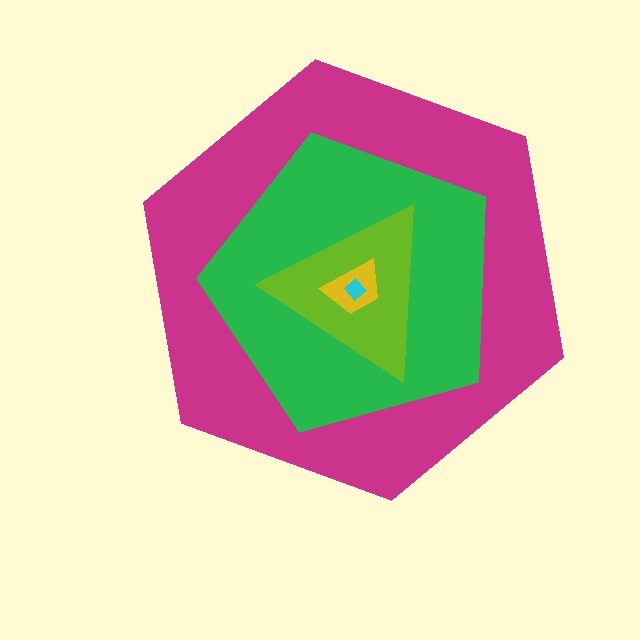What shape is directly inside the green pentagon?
The lime triangle.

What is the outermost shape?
The magenta hexagon.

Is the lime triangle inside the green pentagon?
Yes.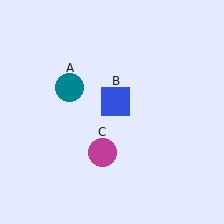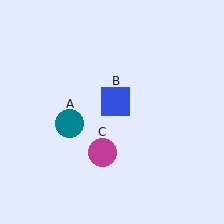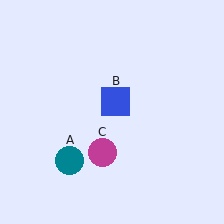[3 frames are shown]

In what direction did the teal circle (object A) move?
The teal circle (object A) moved down.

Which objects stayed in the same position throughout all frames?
Blue square (object B) and magenta circle (object C) remained stationary.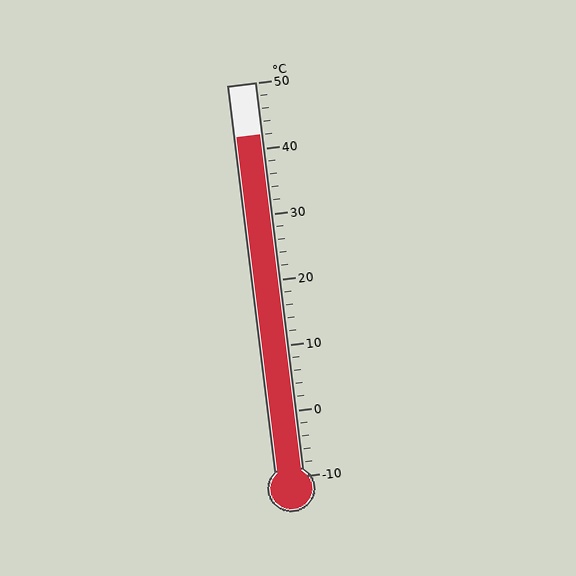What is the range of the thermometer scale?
The thermometer scale ranges from -10°C to 50°C.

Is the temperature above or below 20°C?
The temperature is above 20°C.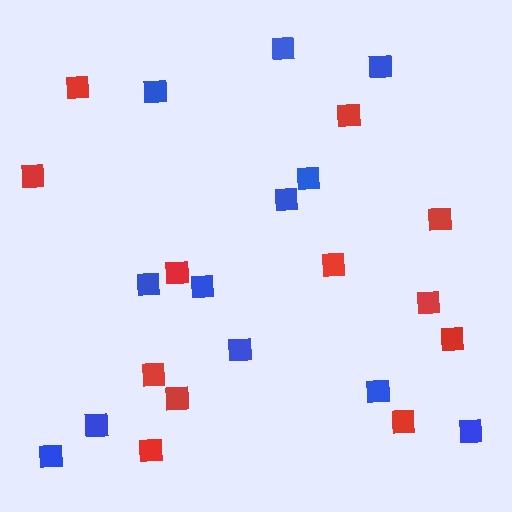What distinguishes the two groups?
There are 2 groups: one group of red squares (12) and one group of blue squares (12).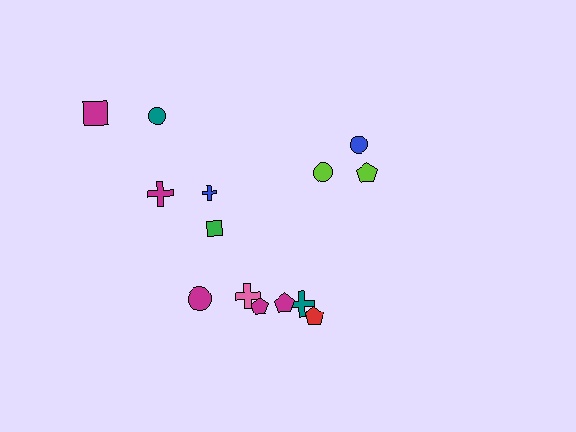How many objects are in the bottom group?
There are 6 objects.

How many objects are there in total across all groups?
There are 14 objects.